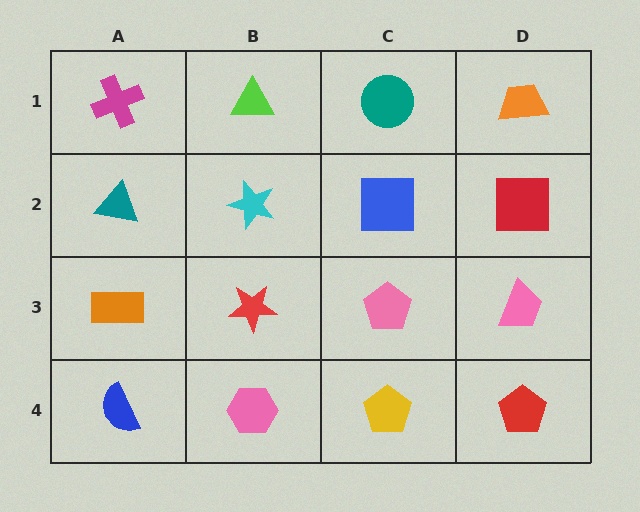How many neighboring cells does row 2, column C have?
4.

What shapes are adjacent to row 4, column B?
A red star (row 3, column B), a blue semicircle (row 4, column A), a yellow pentagon (row 4, column C).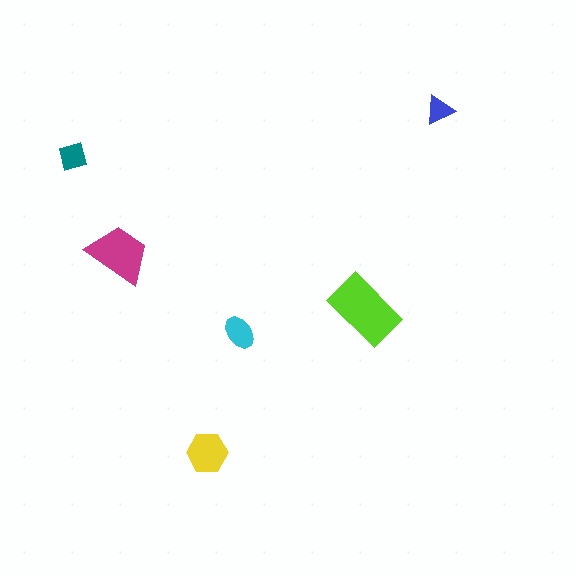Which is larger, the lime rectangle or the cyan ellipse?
The lime rectangle.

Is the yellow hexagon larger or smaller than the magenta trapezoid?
Smaller.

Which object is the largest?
The lime rectangle.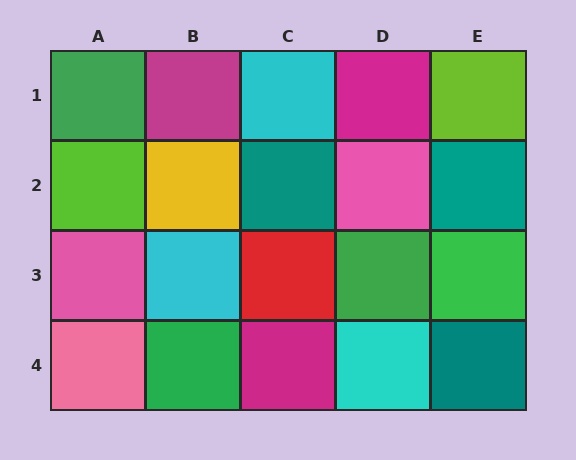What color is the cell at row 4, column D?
Cyan.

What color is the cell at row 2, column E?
Teal.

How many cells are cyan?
3 cells are cyan.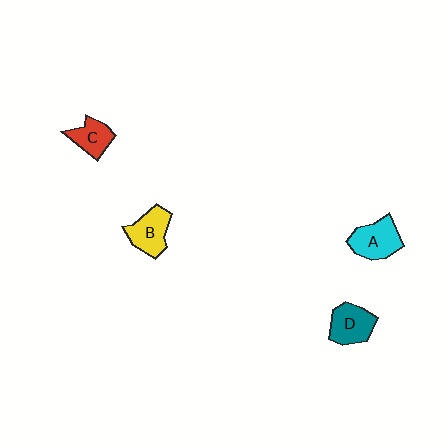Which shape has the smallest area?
Shape C (red).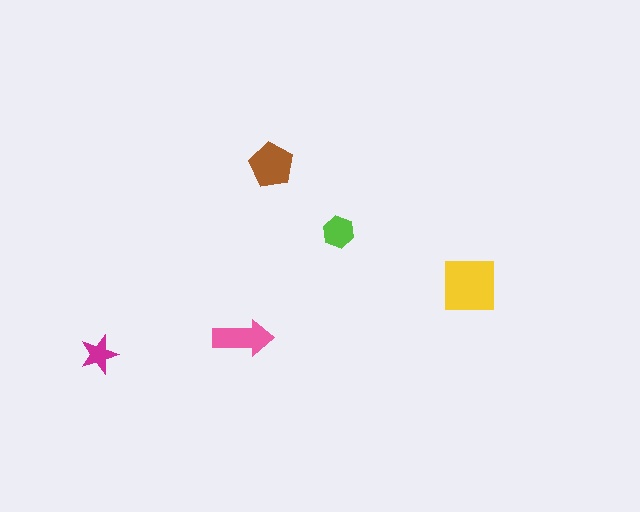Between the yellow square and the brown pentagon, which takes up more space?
The yellow square.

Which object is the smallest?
The magenta star.